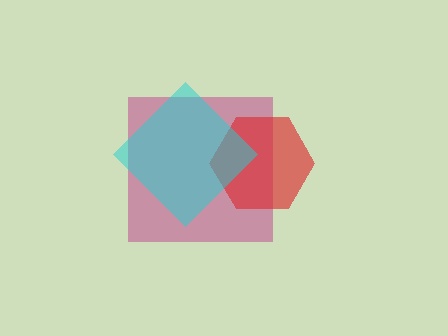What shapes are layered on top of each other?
The layered shapes are: a magenta square, a red hexagon, a cyan diamond.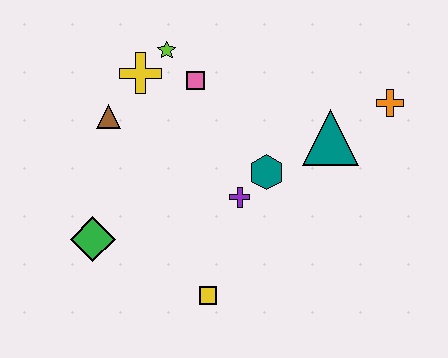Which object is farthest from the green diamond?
The orange cross is farthest from the green diamond.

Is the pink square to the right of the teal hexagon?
No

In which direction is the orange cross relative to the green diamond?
The orange cross is to the right of the green diamond.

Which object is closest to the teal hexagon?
The purple cross is closest to the teal hexagon.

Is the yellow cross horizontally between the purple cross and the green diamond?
Yes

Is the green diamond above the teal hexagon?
No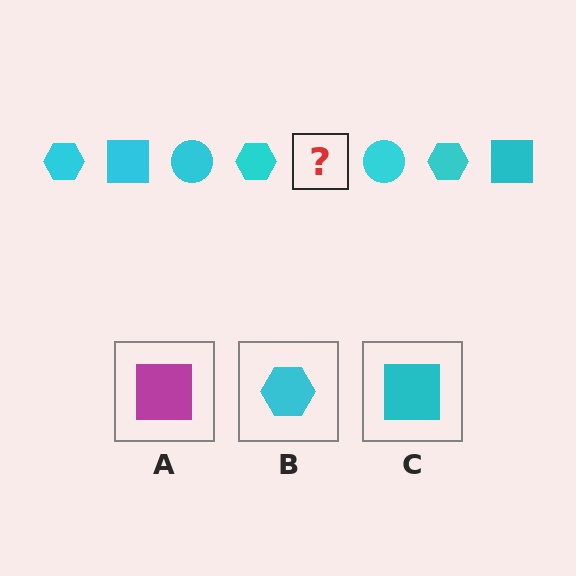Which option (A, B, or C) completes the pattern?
C.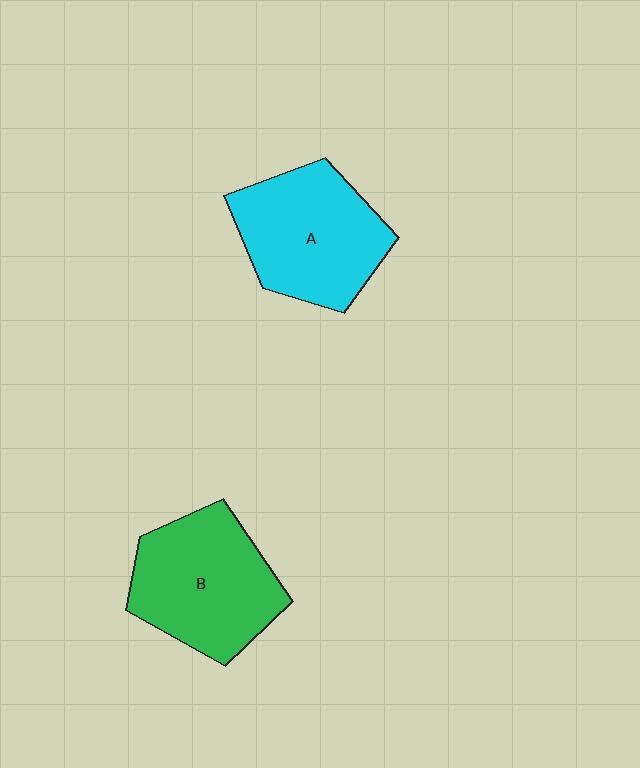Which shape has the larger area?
Shape B (green).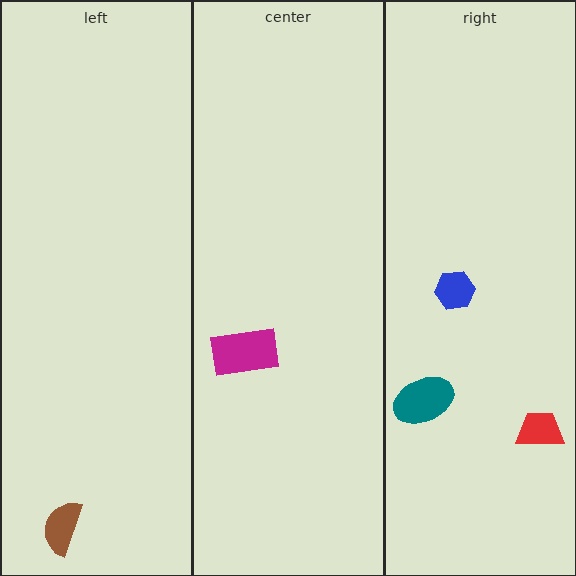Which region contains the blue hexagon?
The right region.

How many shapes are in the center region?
1.